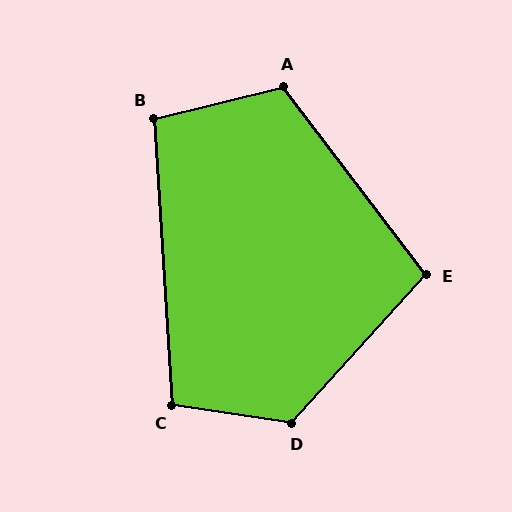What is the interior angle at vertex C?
Approximately 102 degrees (obtuse).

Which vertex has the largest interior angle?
D, at approximately 123 degrees.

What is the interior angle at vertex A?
Approximately 114 degrees (obtuse).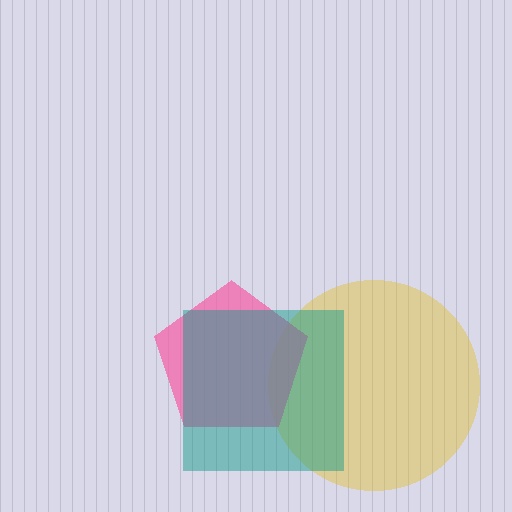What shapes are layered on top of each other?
The layered shapes are: a yellow circle, a pink pentagon, a teal square.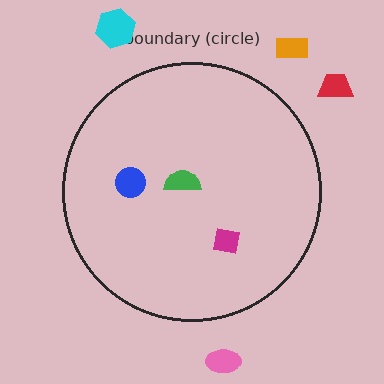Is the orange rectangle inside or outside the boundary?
Outside.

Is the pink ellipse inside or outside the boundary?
Outside.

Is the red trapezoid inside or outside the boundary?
Outside.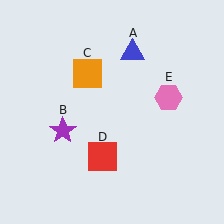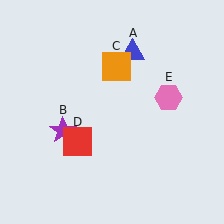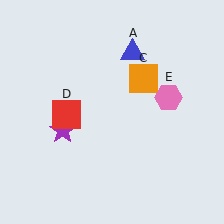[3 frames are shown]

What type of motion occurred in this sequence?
The orange square (object C), red square (object D) rotated clockwise around the center of the scene.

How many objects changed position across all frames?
2 objects changed position: orange square (object C), red square (object D).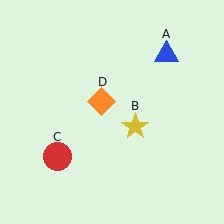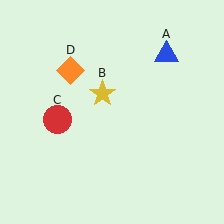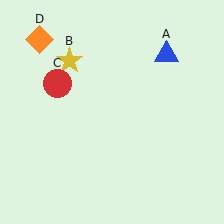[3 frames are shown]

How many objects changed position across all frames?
3 objects changed position: yellow star (object B), red circle (object C), orange diamond (object D).